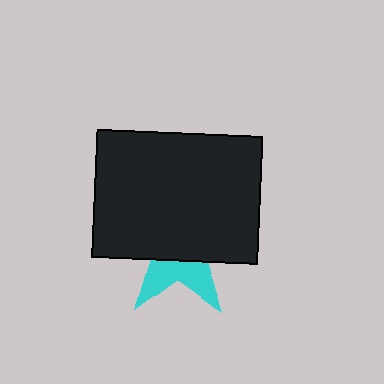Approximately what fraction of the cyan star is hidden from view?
Roughly 65% of the cyan star is hidden behind the black rectangle.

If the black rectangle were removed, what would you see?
You would see the complete cyan star.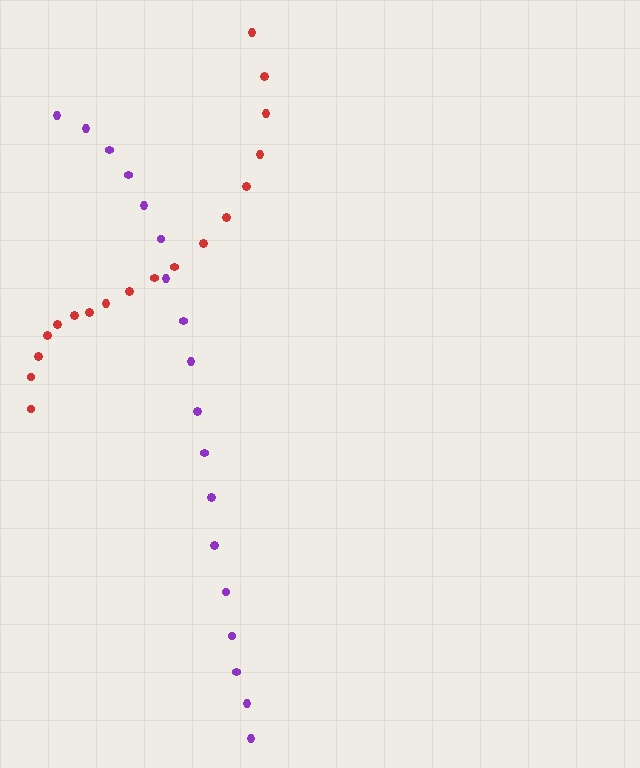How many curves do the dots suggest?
There are 2 distinct paths.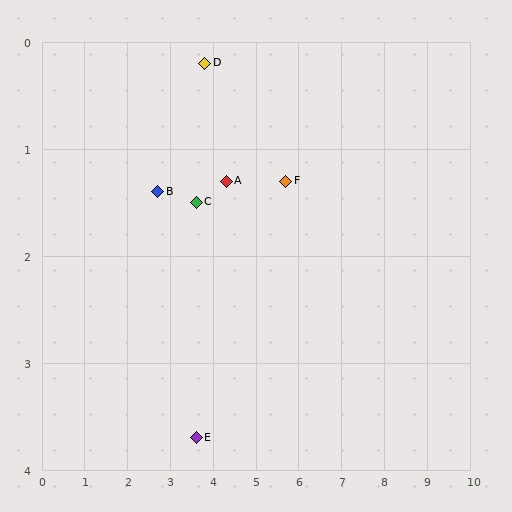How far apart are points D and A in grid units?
Points D and A are about 1.2 grid units apart.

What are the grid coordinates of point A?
Point A is at approximately (4.3, 1.3).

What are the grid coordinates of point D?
Point D is at approximately (3.8, 0.2).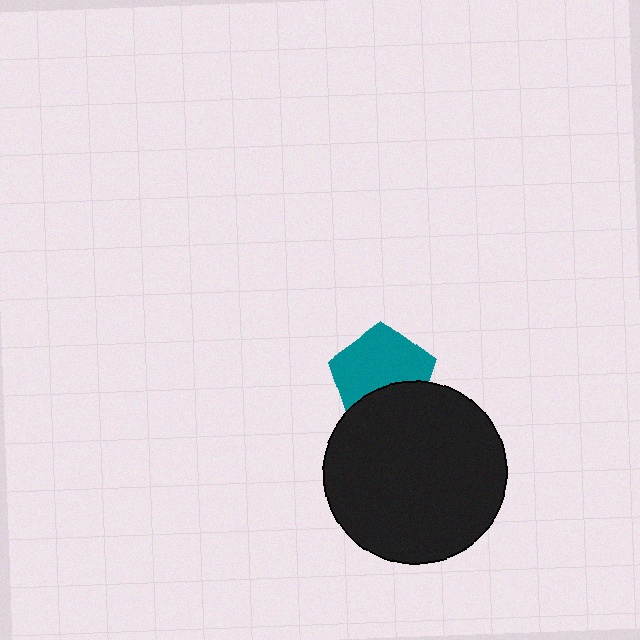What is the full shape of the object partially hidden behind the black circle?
The partially hidden object is a teal pentagon.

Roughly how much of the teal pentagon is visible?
Most of it is visible (roughly 66%).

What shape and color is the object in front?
The object in front is a black circle.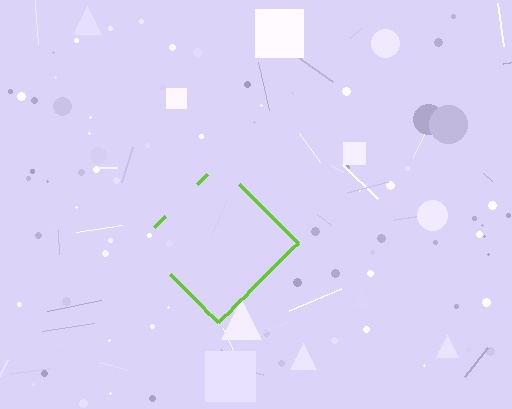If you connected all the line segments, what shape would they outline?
They would outline a diamond.